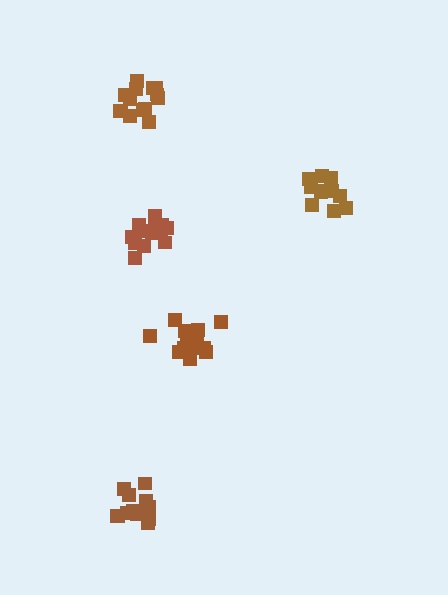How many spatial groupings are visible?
There are 5 spatial groupings.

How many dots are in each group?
Group 1: 15 dots, Group 2: 16 dots, Group 3: 14 dots, Group 4: 11 dots, Group 5: 13 dots (69 total).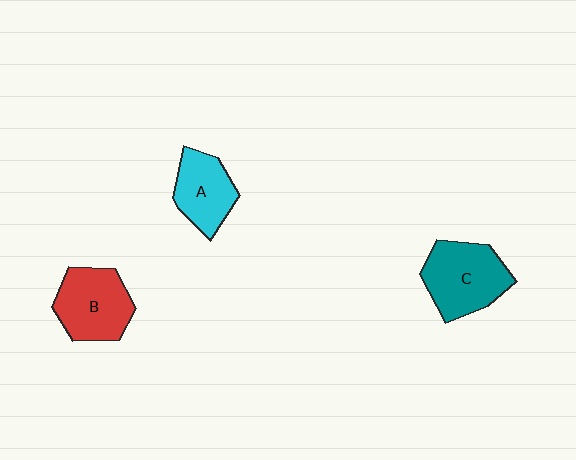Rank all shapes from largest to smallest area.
From largest to smallest: C (teal), B (red), A (cyan).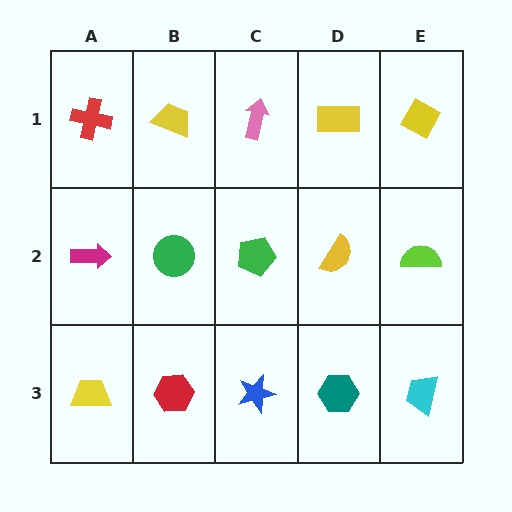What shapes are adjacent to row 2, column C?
A pink arrow (row 1, column C), a blue star (row 3, column C), a green circle (row 2, column B), a yellow semicircle (row 2, column D).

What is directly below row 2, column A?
A yellow trapezoid.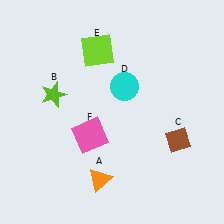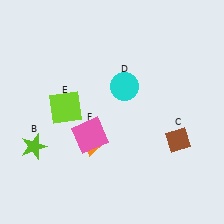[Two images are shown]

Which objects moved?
The objects that moved are: the orange triangle (A), the lime star (B), the lime square (E).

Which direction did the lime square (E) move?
The lime square (E) moved down.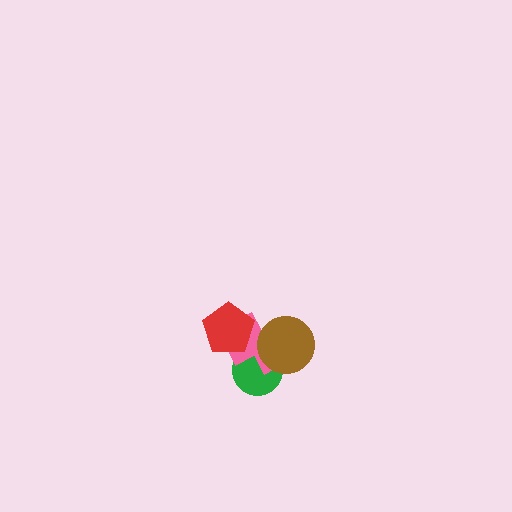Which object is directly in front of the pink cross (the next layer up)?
The red pentagon is directly in front of the pink cross.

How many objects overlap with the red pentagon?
1 object overlaps with the red pentagon.